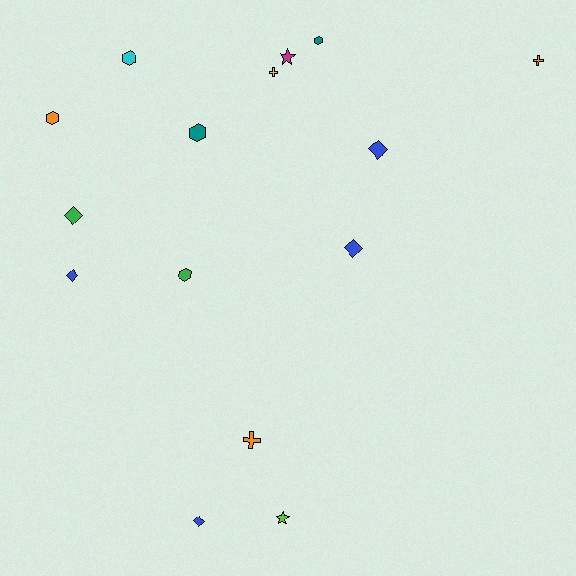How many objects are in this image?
There are 15 objects.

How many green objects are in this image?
There are 2 green objects.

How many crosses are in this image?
There are 3 crosses.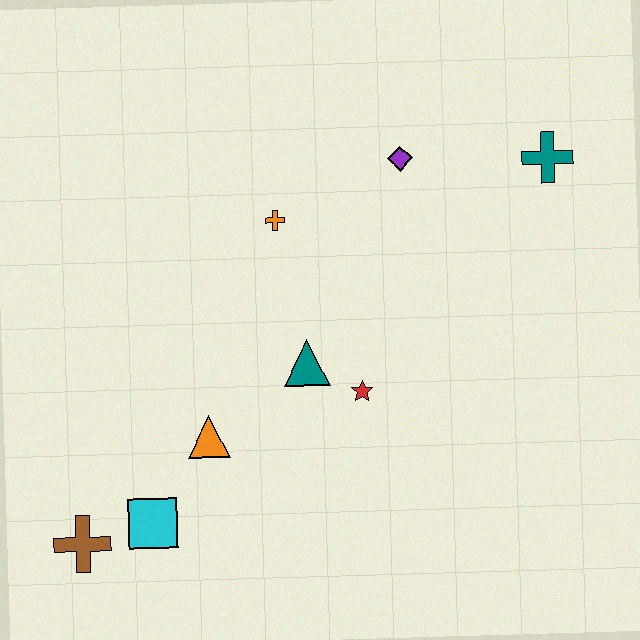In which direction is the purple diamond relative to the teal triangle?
The purple diamond is above the teal triangle.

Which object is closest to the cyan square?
The brown cross is closest to the cyan square.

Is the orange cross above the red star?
Yes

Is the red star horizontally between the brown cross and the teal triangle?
No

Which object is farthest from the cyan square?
The teal cross is farthest from the cyan square.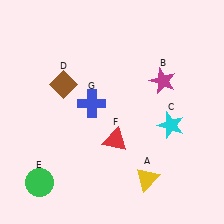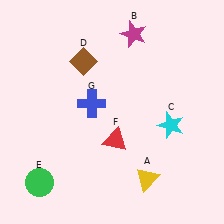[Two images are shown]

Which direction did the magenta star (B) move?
The magenta star (B) moved up.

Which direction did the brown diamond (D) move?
The brown diamond (D) moved up.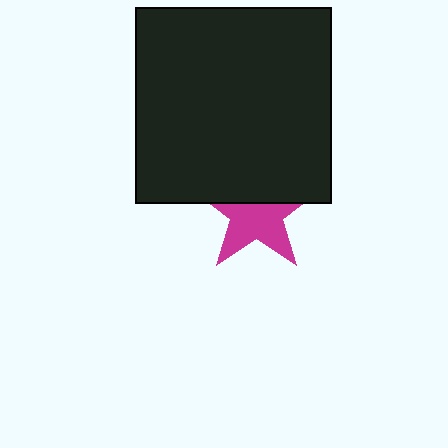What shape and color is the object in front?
The object in front is a black square.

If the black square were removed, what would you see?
You would see the complete magenta star.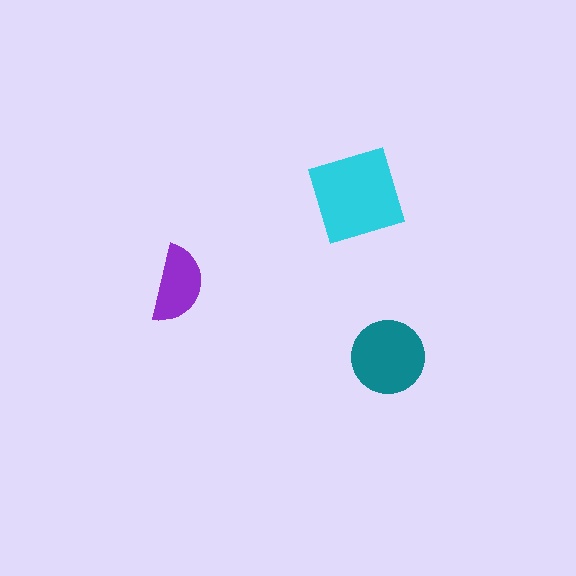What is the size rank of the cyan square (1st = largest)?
1st.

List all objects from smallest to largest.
The purple semicircle, the teal circle, the cyan square.